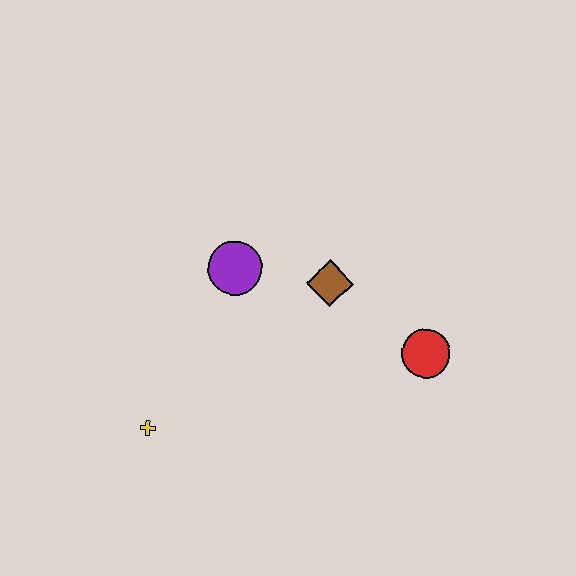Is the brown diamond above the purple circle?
No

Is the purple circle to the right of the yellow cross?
Yes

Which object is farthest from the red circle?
The yellow cross is farthest from the red circle.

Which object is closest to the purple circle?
The brown diamond is closest to the purple circle.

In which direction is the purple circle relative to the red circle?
The purple circle is to the left of the red circle.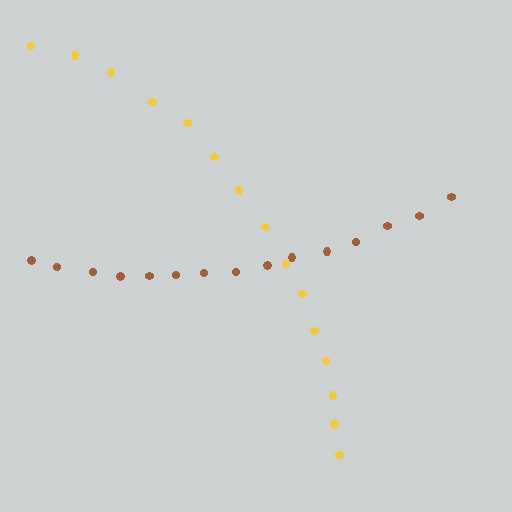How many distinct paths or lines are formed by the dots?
There are 2 distinct paths.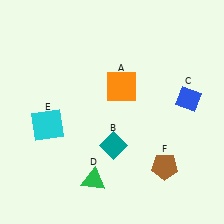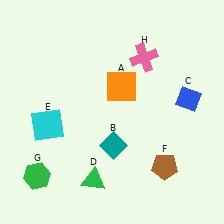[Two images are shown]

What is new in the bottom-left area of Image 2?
A green hexagon (G) was added in the bottom-left area of Image 2.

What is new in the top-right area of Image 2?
A pink cross (H) was added in the top-right area of Image 2.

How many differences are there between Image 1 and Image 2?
There are 2 differences between the two images.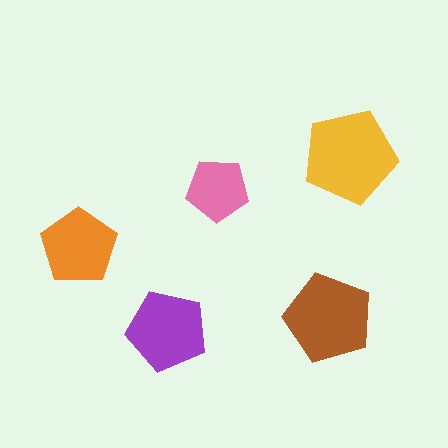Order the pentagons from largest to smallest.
the yellow one, the brown one, the purple one, the orange one, the pink one.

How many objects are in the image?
There are 5 objects in the image.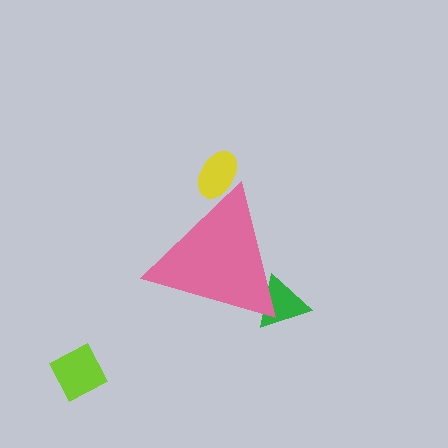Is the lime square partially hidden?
No, the lime square is fully visible.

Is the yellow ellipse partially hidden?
Yes, the yellow ellipse is partially hidden behind the pink triangle.